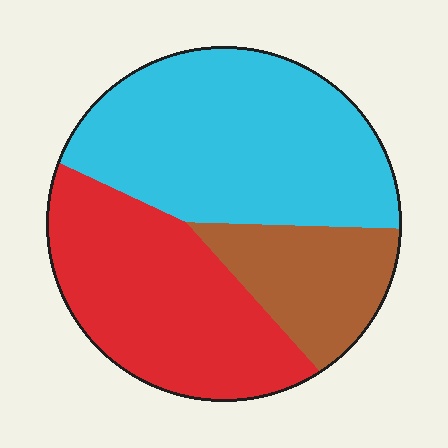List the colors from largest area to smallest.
From largest to smallest: cyan, red, brown.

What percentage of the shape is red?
Red covers about 35% of the shape.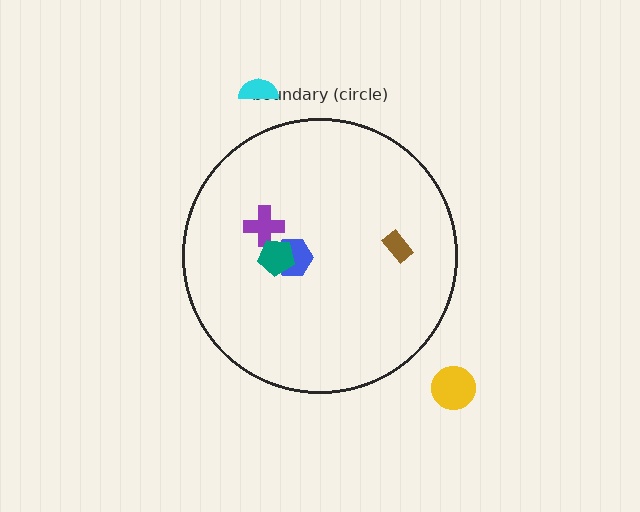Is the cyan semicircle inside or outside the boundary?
Outside.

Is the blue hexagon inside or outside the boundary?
Inside.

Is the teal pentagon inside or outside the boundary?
Inside.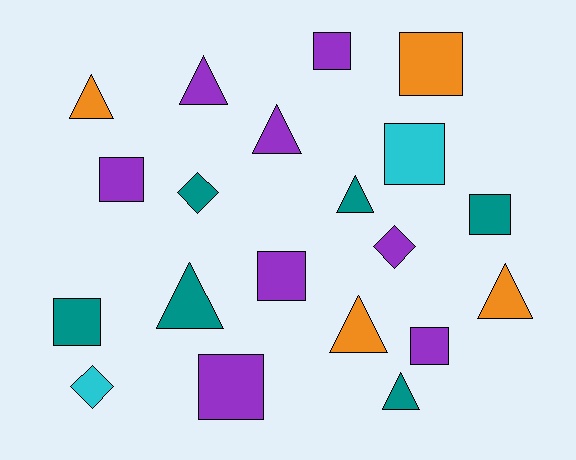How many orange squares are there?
There is 1 orange square.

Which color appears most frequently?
Purple, with 8 objects.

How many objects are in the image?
There are 20 objects.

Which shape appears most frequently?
Square, with 9 objects.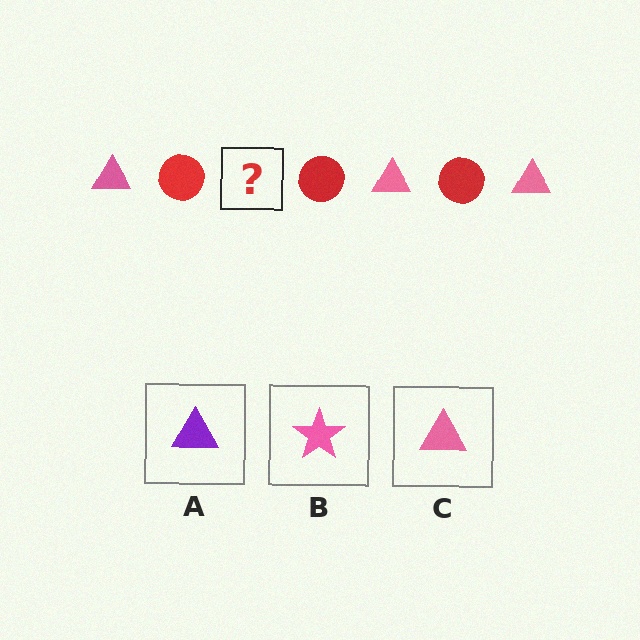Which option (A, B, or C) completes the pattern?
C.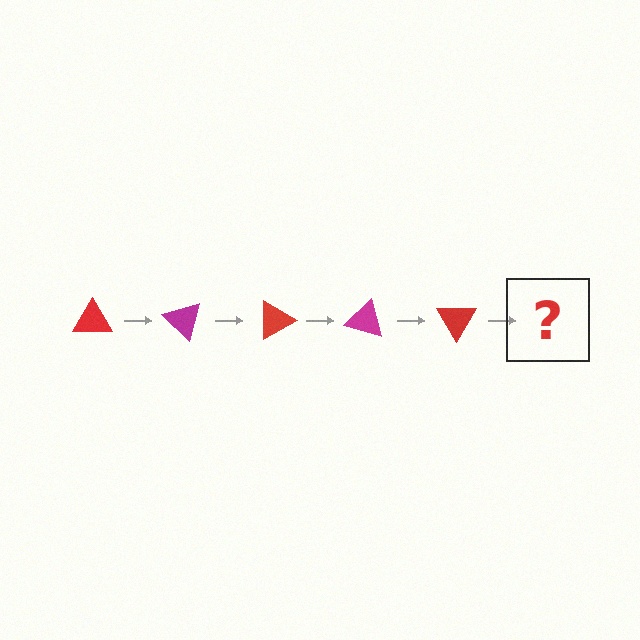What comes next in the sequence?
The next element should be a magenta triangle, rotated 225 degrees from the start.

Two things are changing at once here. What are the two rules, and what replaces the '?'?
The two rules are that it rotates 45 degrees each step and the color cycles through red and magenta. The '?' should be a magenta triangle, rotated 225 degrees from the start.